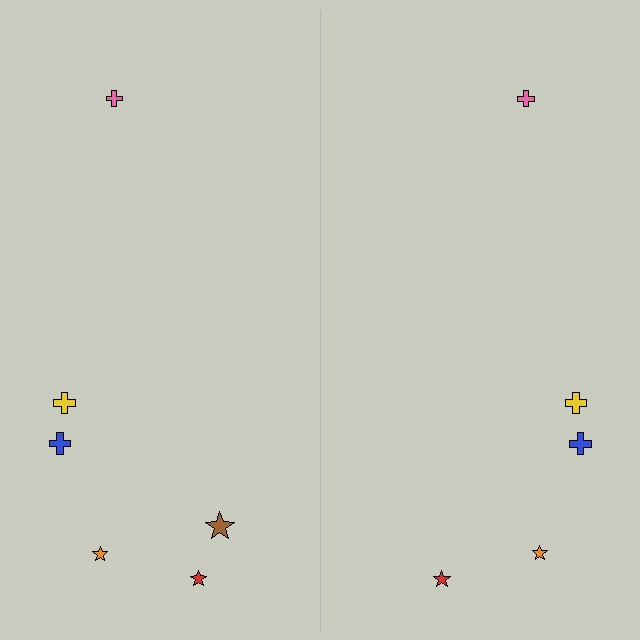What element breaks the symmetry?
A brown star is missing from the right side.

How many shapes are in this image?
There are 11 shapes in this image.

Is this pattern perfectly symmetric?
No, the pattern is not perfectly symmetric. A brown star is missing from the right side.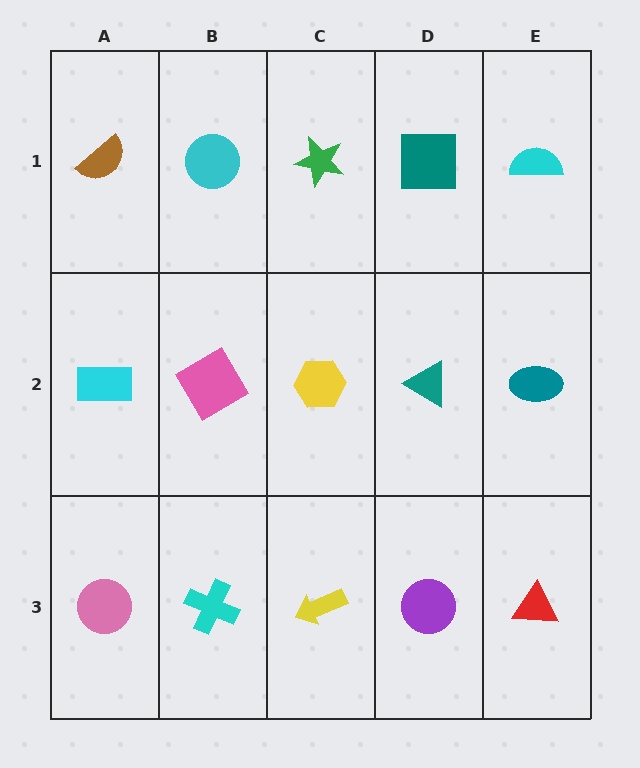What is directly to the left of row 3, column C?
A cyan cross.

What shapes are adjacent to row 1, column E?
A teal ellipse (row 2, column E), a teal square (row 1, column D).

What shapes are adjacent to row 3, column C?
A yellow hexagon (row 2, column C), a cyan cross (row 3, column B), a purple circle (row 3, column D).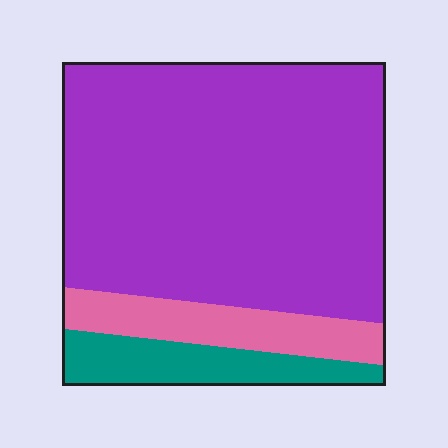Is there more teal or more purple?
Purple.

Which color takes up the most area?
Purple, at roughly 75%.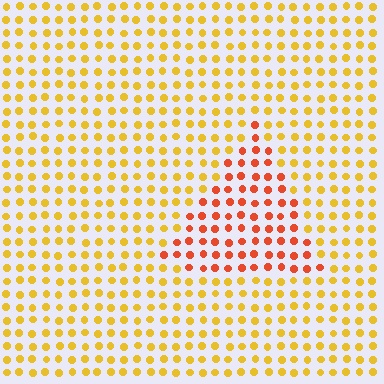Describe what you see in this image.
The image is filled with small yellow elements in a uniform arrangement. A triangle-shaped region is visible where the elements are tinted to a slightly different hue, forming a subtle color boundary.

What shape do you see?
I see a triangle.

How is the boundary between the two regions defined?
The boundary is defined purely by a slight shift in hue (about 38 degrees). Spacing, size, and orientation are identical on both sides.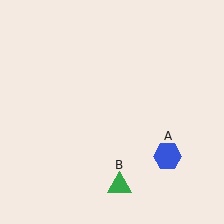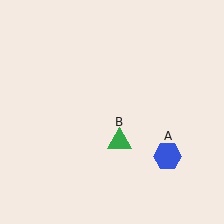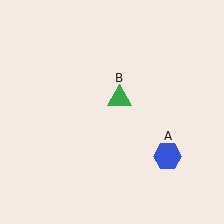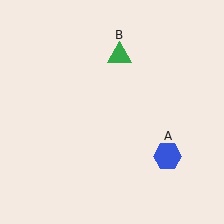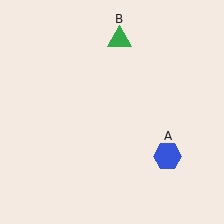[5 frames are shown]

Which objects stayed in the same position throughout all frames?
Blue hexagon (object A) remained stationary.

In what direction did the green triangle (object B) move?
The green triangle (object B) moved up.